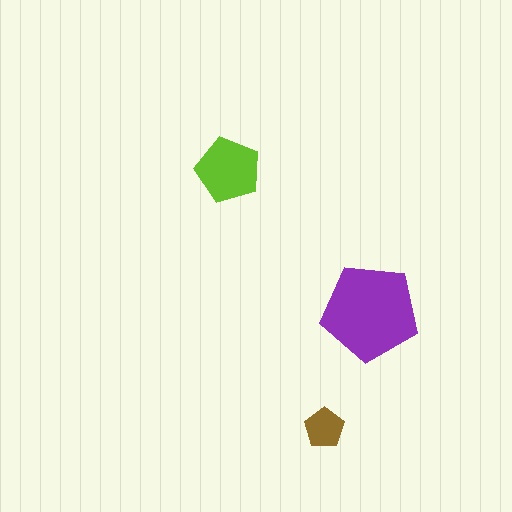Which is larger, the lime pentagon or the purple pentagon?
The purple one.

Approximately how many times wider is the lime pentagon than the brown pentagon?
About 1.5 times wider.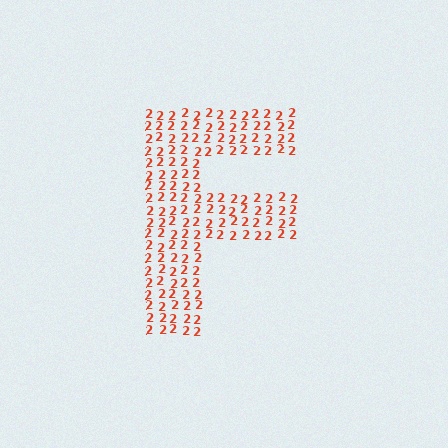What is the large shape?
The large shape is the letter F.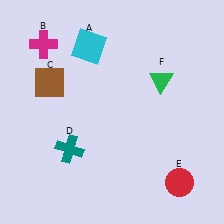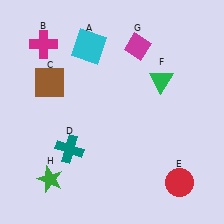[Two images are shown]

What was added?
A magenta diamond (G), a green star (H) were added in Image 2.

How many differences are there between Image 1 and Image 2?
There are 2 differences between the two images.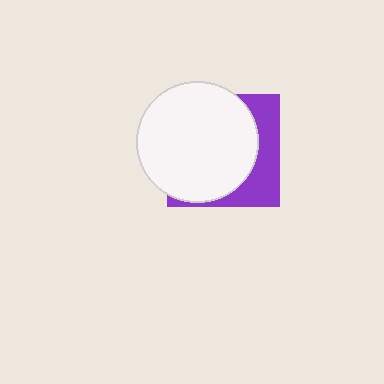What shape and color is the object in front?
The object in front is a white circle.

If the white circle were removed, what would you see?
You would see the complete purple square.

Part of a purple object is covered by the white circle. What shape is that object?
It is a square.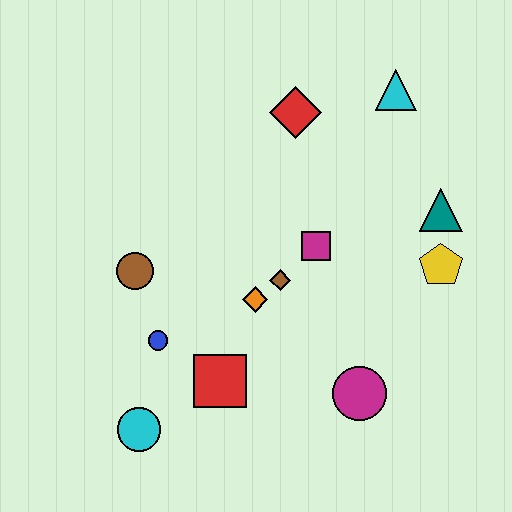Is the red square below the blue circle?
Yes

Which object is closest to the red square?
The blue circle is closest to the red square.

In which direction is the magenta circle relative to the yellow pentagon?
The magenta circle is below the yellow pentagon.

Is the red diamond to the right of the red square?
Yes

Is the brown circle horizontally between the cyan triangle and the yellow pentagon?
No